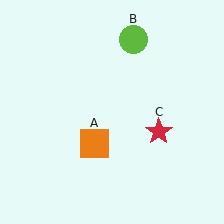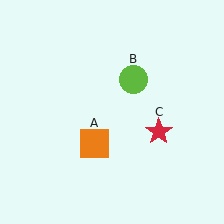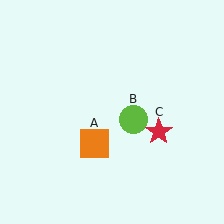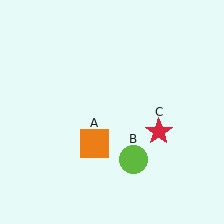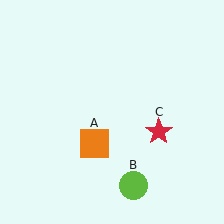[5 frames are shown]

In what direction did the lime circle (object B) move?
The lime circle (object B) moved down.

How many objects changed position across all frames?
1 object changed position: lime circle (object B).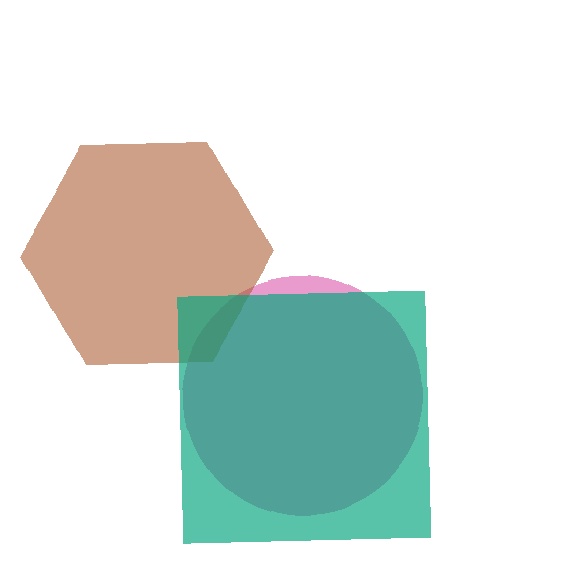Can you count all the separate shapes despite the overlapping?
Yes, there are 3 separate shapes.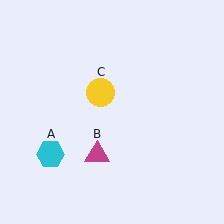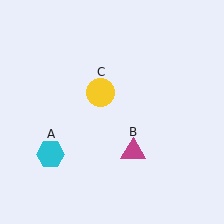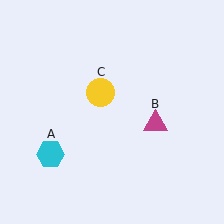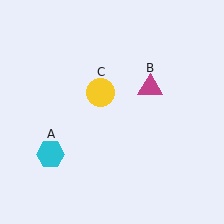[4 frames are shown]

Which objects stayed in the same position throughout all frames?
Cyan hexagon (object A) and yellow circle (object C) remained stationary.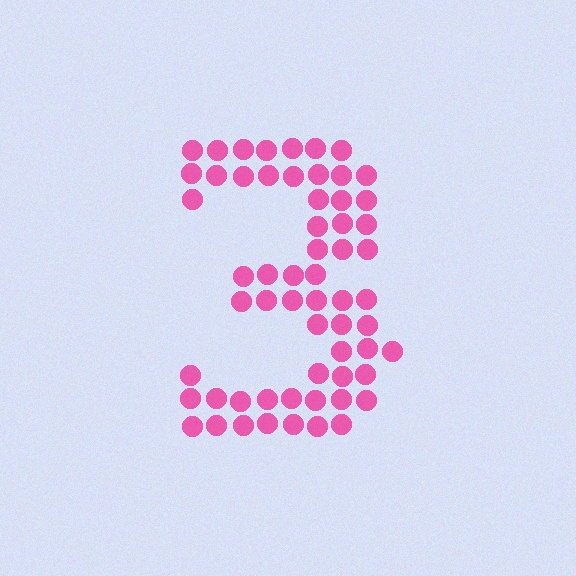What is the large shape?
The large shape is the digit 3.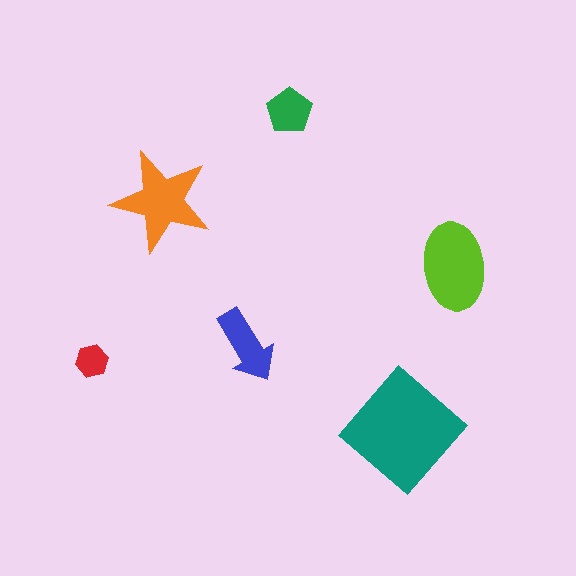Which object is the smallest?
The red hexagon.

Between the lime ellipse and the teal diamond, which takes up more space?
The teal diamond.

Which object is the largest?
The teal diamond.